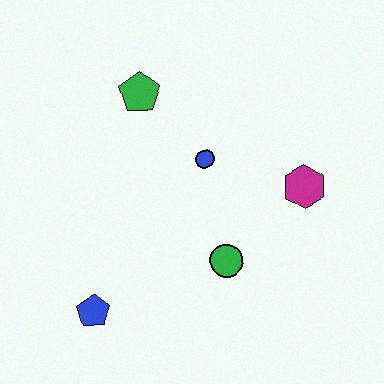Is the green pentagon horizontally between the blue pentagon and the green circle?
Yes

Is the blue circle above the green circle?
Yes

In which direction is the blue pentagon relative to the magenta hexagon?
The blue pentagon is to the left of the magenta hexagon.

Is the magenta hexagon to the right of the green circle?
Yes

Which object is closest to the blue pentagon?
The green circle is closest to the blue pentagon.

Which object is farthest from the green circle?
The green pentagon is farthest from the green circle.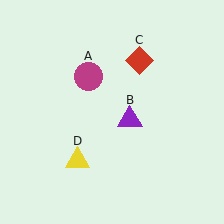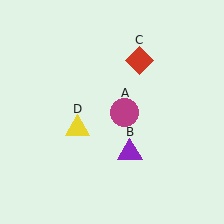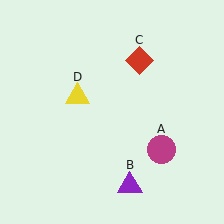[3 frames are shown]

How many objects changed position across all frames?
3 objects changed position: magenta circle (object A), purple triangle (object B), yellow triangle (object D).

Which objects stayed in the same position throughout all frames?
Red diamond (object C) remained stationary.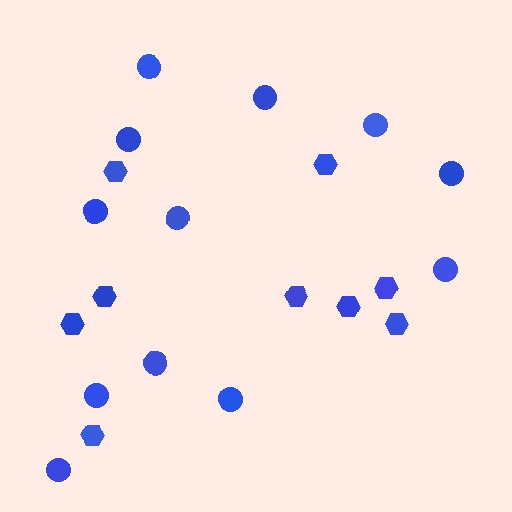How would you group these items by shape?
There are 2 groups: one group of hexagons (9) and one group of circles (12).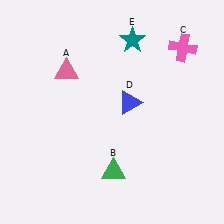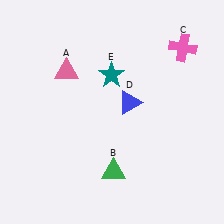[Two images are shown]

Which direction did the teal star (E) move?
The teal star (E) moved down.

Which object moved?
The teal star (E) moved down.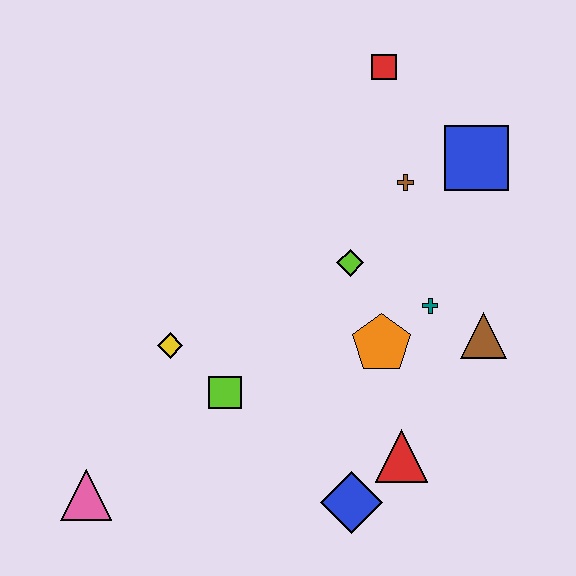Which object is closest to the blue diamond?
The red triangle is closest to the blue diamond.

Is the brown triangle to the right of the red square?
Yes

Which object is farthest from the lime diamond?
The pink triangle is farthest from the lime diamond.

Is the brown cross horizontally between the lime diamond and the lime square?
No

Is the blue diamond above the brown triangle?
No